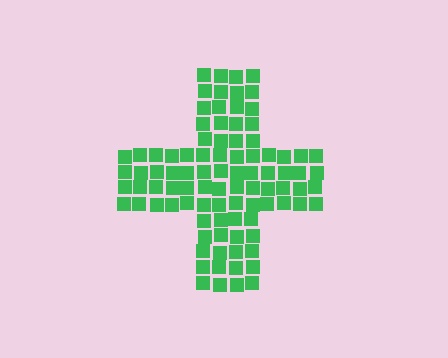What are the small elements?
The small elements are squares.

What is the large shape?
The large shape is a cross.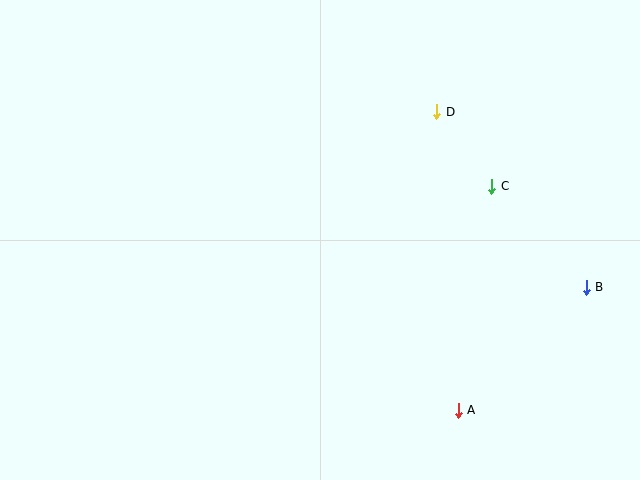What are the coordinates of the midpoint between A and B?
The midpoint between A and B is at (522, 349).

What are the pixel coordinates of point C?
Point C is at (492, 186).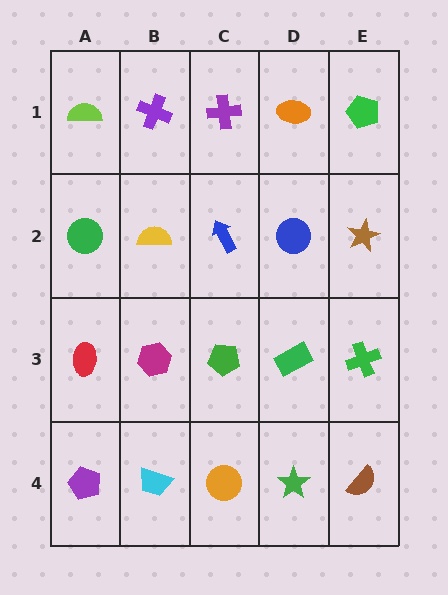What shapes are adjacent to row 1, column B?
A yellow semicircle (row 2, column B), a lime semicircle (row 1, column A), a purple cross (row 1, column C).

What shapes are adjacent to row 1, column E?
A brown star (row 2, column E), an orange ellipse (row 1, column D).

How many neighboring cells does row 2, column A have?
3.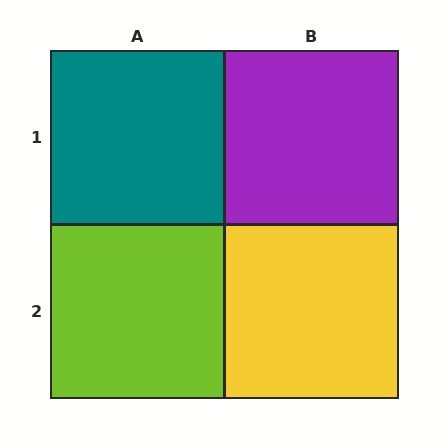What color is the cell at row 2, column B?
Yellow.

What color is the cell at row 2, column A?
Lime.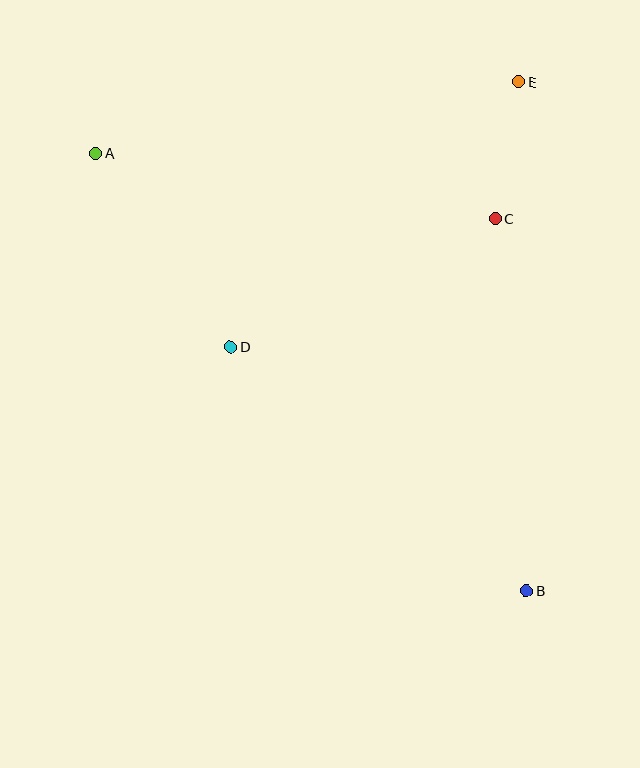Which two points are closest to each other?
Points C and E are closest to each other.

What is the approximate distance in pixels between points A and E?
The distance between A and E is approximately 429 pixels.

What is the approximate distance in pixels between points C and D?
The distance between C and D is approximately 294 pixels.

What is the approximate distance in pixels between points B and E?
The distance between B and E is approximately 509 pixels.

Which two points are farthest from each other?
Points A and B are farthest from each other.